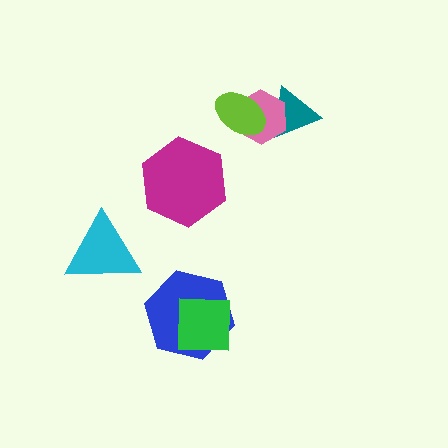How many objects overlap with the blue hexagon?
1 object overlaps with the blue hexagon.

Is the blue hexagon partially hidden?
Yes, it is partially covered by another shape.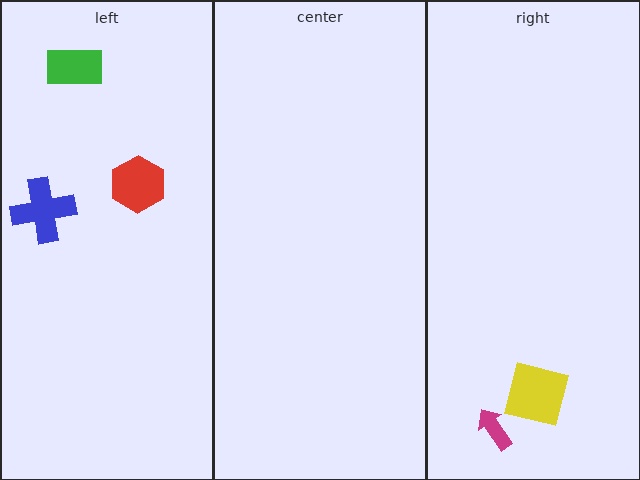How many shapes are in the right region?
2.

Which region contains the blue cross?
The left region.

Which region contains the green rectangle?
The left region.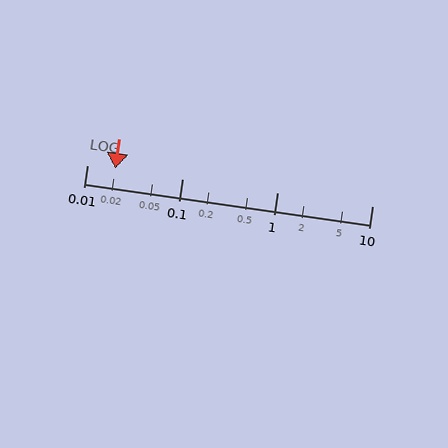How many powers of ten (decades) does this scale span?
The scale spans 3 decades, from 0.01 to 10.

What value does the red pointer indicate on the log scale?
The pointer indicates approximately 0.02.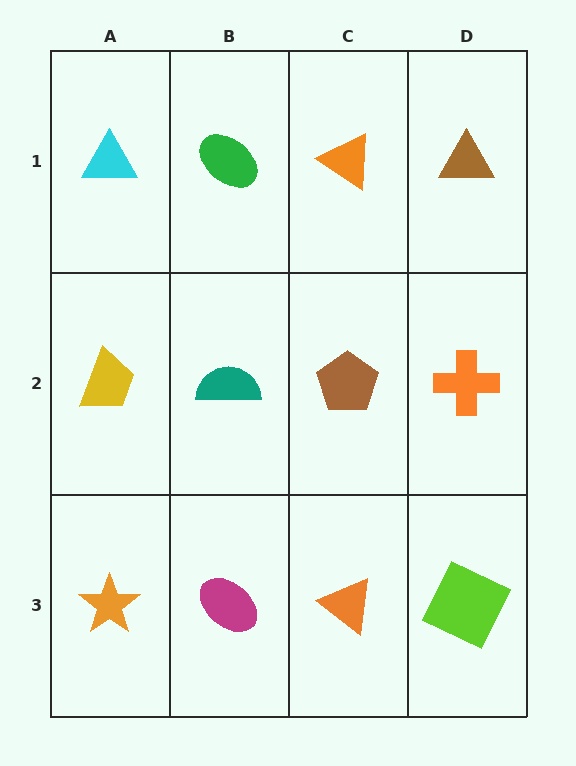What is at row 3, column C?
An orange triangle.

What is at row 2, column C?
A brown pentagon.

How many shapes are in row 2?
4 shapes.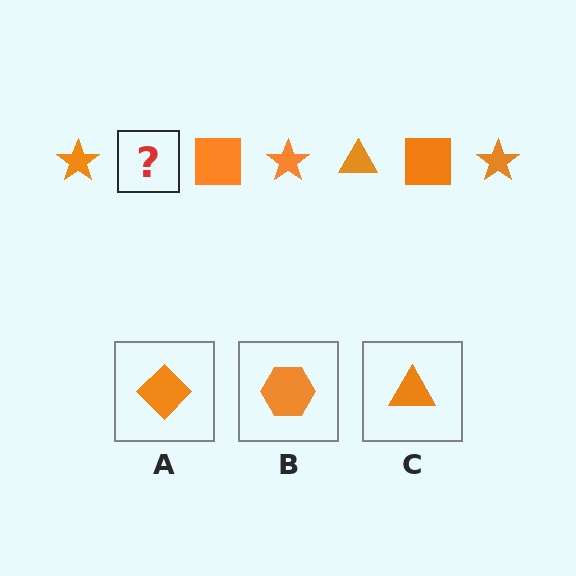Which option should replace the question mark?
Option C.